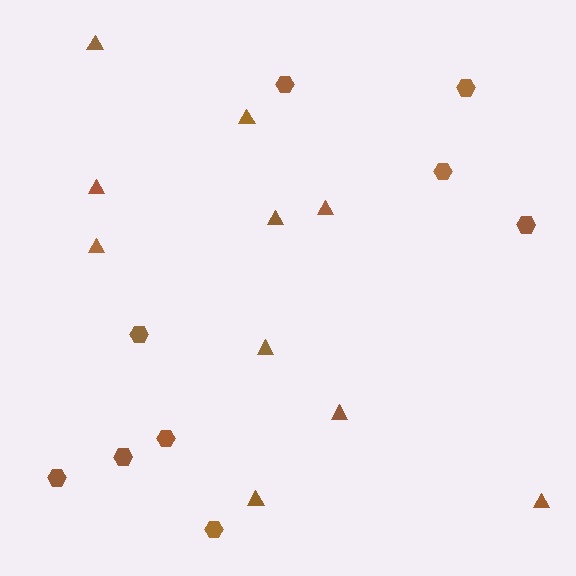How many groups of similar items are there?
There are 2 groups: one group of triangles (10) and one group of hexagons (9).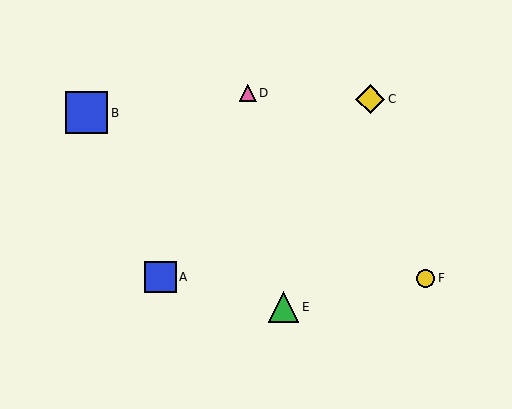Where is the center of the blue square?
The center of the blue square is at (86, 113).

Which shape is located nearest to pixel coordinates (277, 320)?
The green triangle (labeled E) at (283, 307) is nearest to that location.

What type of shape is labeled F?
Shape F is a yellow circle.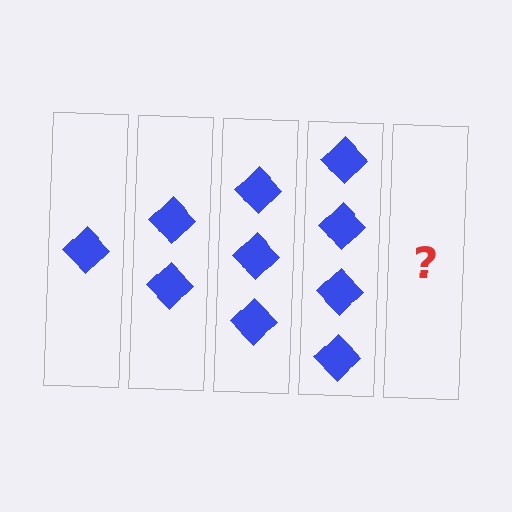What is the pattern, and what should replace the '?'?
The pattern is that each step adds one more diamond. The '?' should be 5 diamonds.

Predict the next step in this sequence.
The next step is 5 diamonds.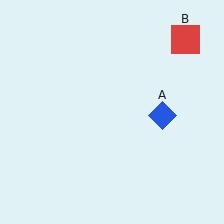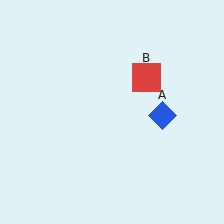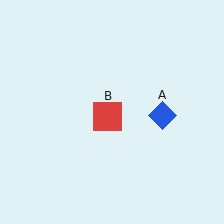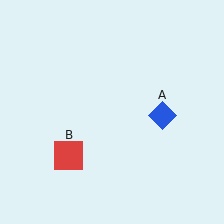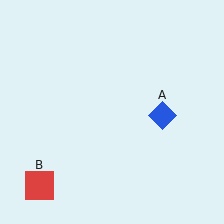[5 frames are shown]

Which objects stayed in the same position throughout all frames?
Blue diamond (object A) remained stationary.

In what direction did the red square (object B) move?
The red square (object B) moved down and to the left.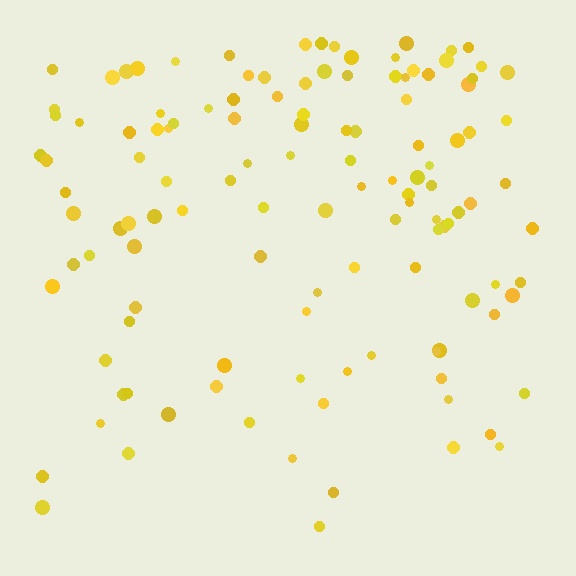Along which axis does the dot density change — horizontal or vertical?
Vertical.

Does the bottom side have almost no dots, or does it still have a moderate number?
Still a moderate number, just noticeably fewer than the top.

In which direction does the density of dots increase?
From bottom to top, with the top side densest.